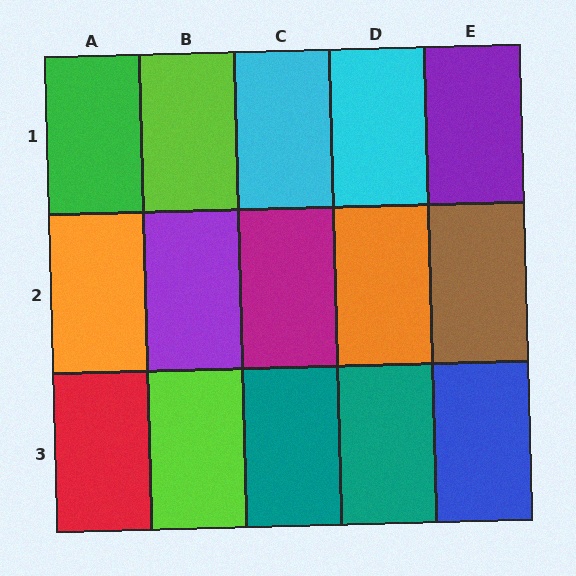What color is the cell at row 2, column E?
Brown.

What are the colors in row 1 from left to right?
Green, lime, cyan, cyan, purple.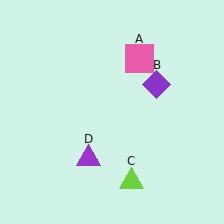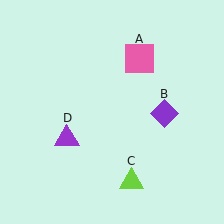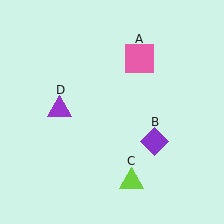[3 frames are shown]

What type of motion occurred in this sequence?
The purple diamond (object B), purple triangle (object D) rotated clockwise around the center of the scene.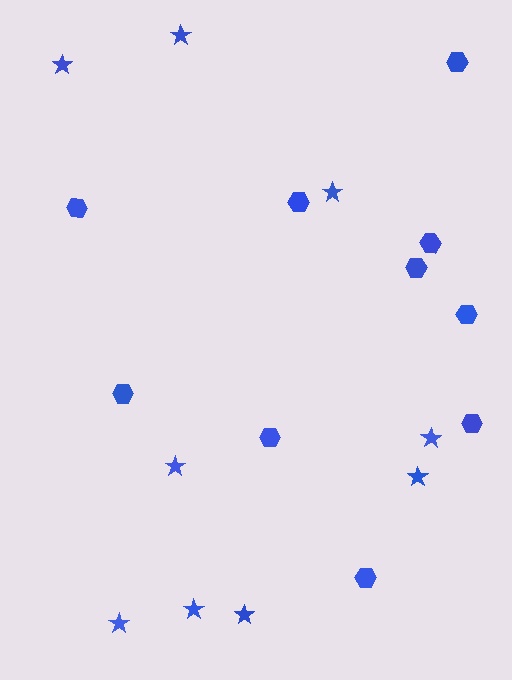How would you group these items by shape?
There are 2 groups: one group of hexagons (10) and one group of stars (9).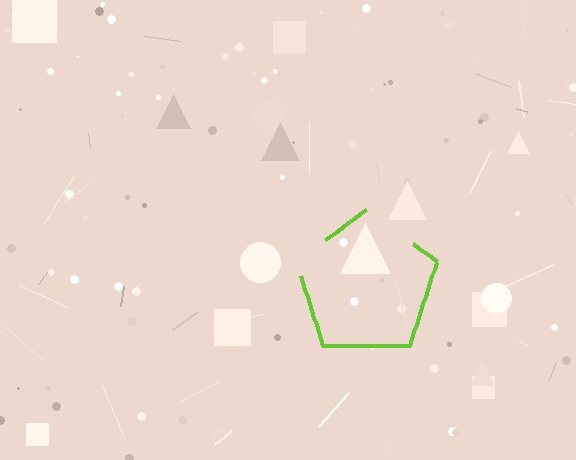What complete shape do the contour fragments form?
The contour fragments form a pentagon.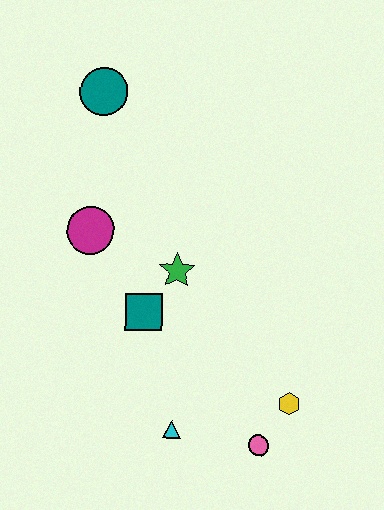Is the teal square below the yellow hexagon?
No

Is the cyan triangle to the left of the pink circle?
Yes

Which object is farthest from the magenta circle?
The pink circle is farthest from the magenta circle.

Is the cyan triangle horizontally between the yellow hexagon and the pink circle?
No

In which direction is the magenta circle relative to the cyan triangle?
The magenta circle is above the cyan triangle.